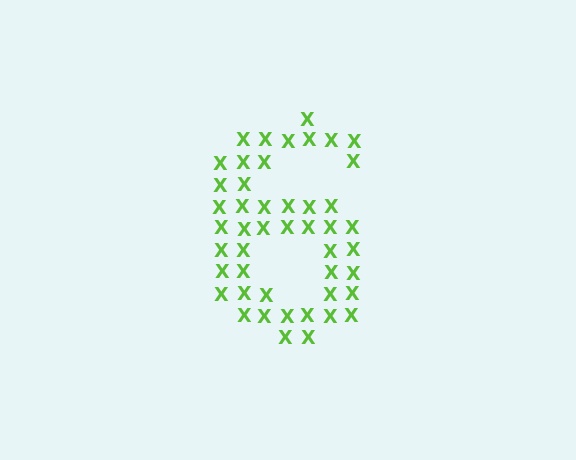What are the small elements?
The small elements are letter X's.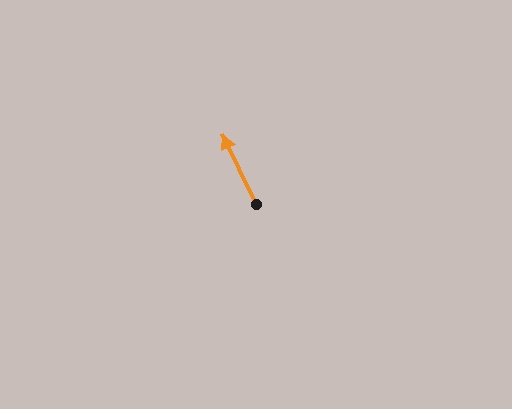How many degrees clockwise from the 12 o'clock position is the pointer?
Approximately 334 degrees.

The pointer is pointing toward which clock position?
Roughly 11 o'clock.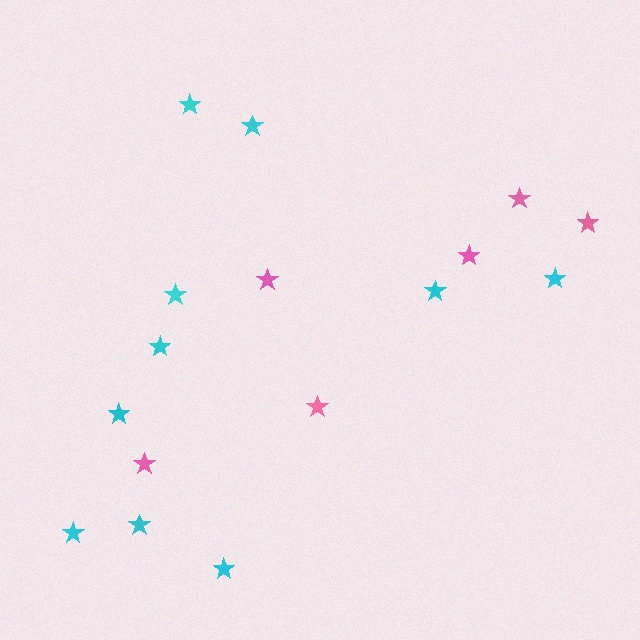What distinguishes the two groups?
There are 2 groups: one group of cyan stars (10) and one group of pink stars (6).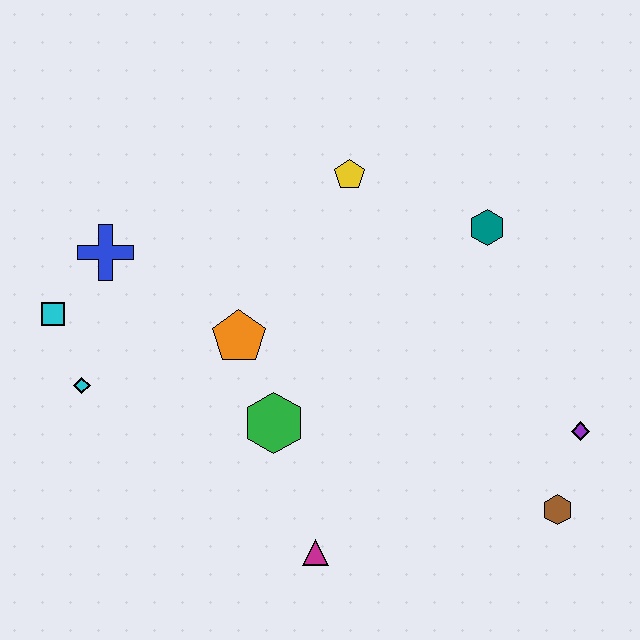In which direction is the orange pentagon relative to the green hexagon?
The orange pentagon is above the green hexagon.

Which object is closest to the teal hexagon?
The yellow pentagon is closest to the teal hexagon.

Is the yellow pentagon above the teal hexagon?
Yes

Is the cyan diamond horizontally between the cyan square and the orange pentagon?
Yes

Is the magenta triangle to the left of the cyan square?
No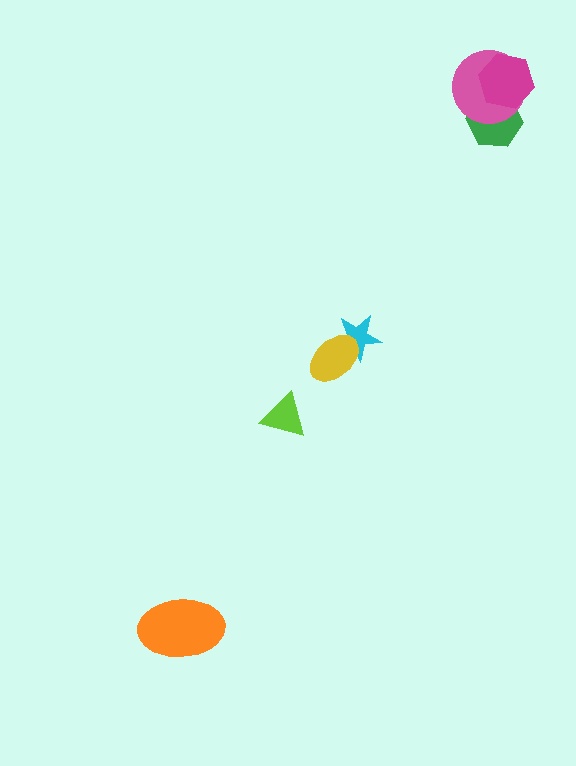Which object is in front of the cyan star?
The yellow ellipse is in front of the cyan star.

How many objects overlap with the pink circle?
2 objects overlap with the pink circle.